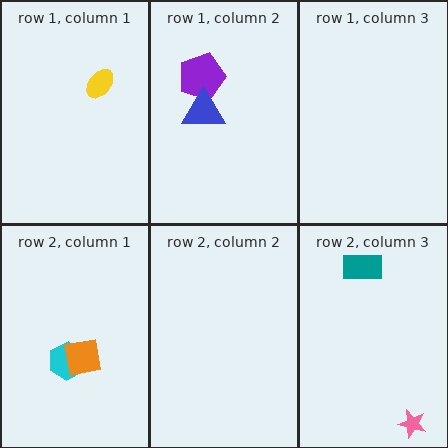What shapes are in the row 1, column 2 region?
The purple pentagon, the blue triangle.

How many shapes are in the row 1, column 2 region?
2.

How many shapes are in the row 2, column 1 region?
2.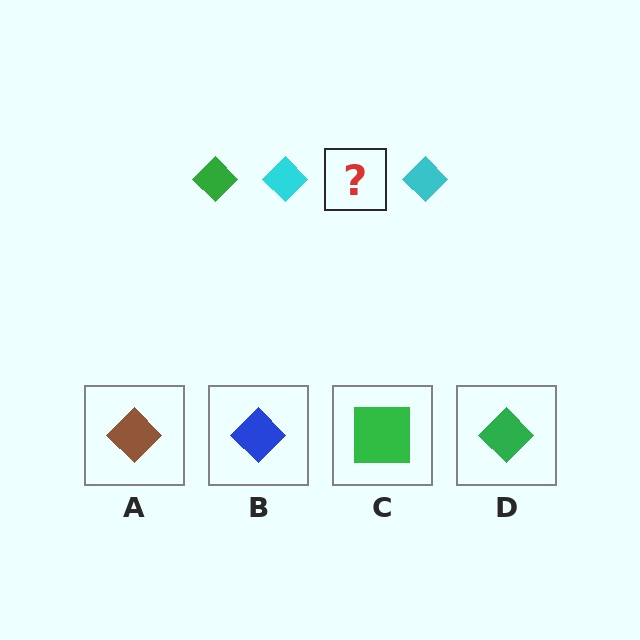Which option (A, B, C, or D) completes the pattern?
D.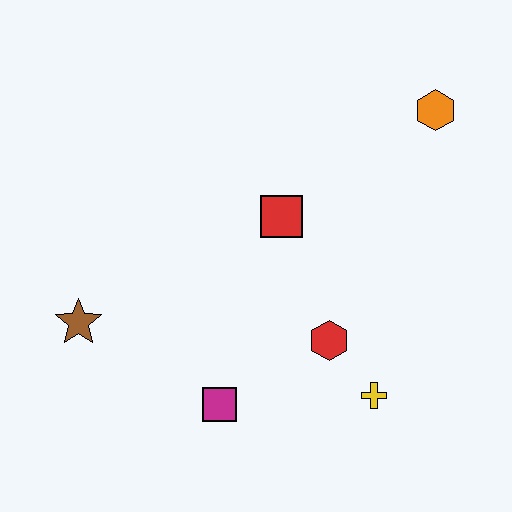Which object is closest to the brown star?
The magenta square is closest to the brown star.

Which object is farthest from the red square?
The brown star is farthest from the red square.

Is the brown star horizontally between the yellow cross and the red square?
No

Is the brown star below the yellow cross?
No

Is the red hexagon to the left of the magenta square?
No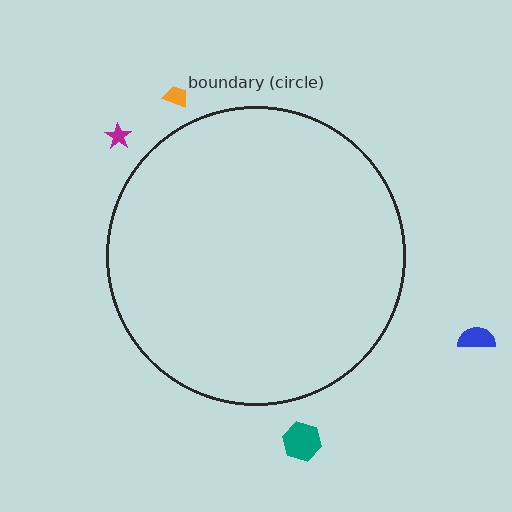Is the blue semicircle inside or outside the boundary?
Outside.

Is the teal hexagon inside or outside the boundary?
Outside.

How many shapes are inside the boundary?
0 inside, 4 outside.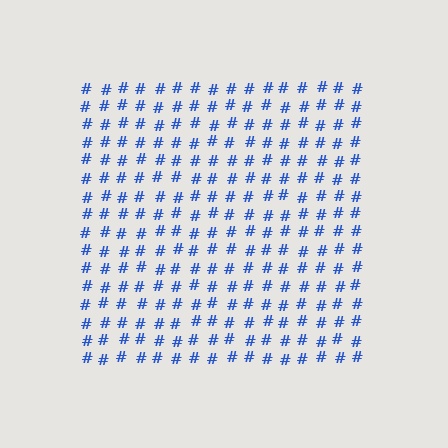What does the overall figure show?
The overall figure shows a square.